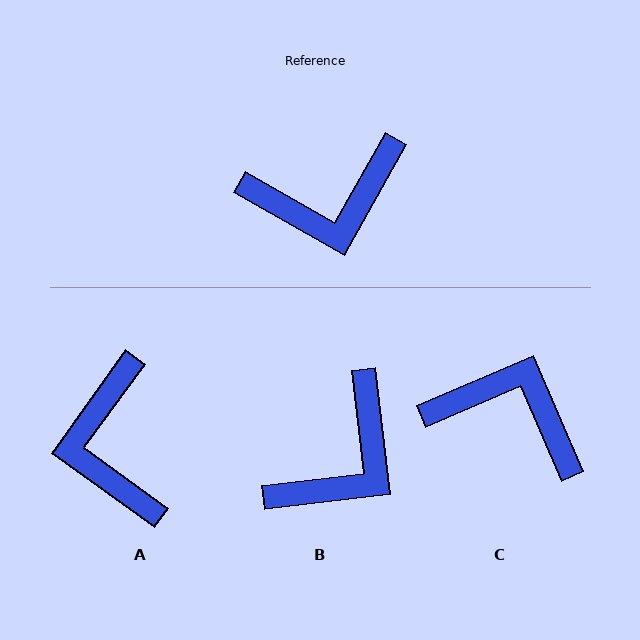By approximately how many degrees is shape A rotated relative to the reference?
Approximately 96 degrees clockwise.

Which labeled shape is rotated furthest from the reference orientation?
C, about 143 degrees away.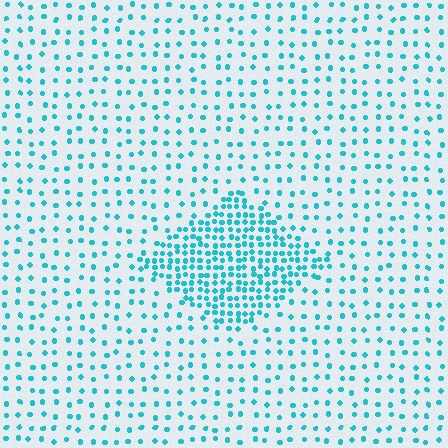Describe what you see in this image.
The image contains small cyan elements arranged at two different densities. A diamond-shaped region is visible where the elements are more densely packed than the surrounding area.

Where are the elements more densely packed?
The elements are more densely packed inside the diamond boundary.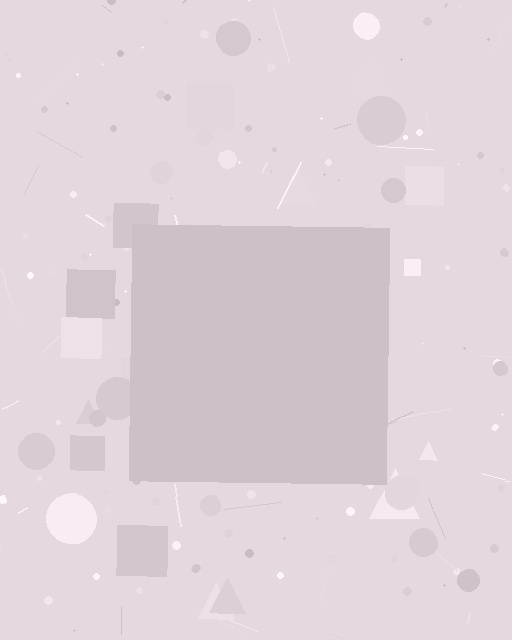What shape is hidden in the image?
A square is hidden in the image.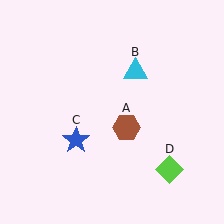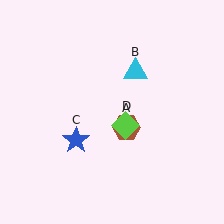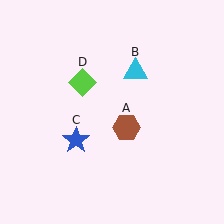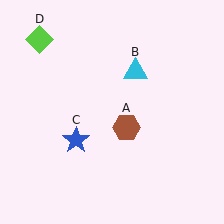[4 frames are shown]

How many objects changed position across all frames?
1 object changed position: lime diamond (object D).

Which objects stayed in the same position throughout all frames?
Brown hexagon (object A) and cyan triangle (object B) and blue star (object C) remained stationary.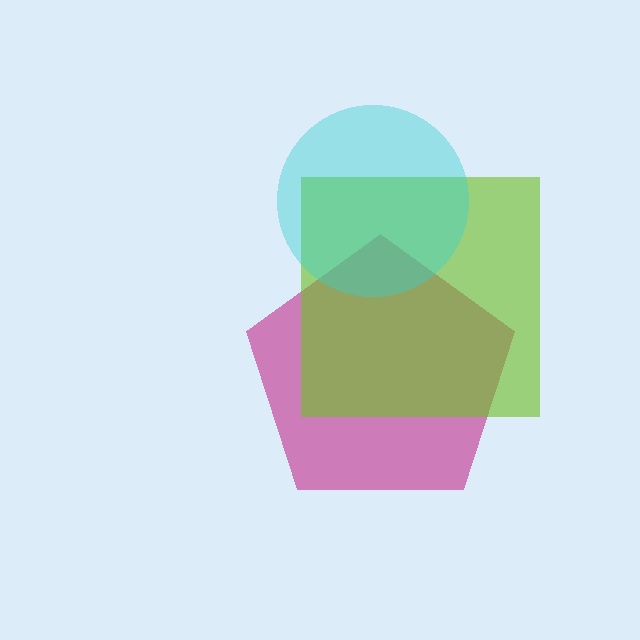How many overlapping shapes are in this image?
There are 3 overlapping shapes in the image.